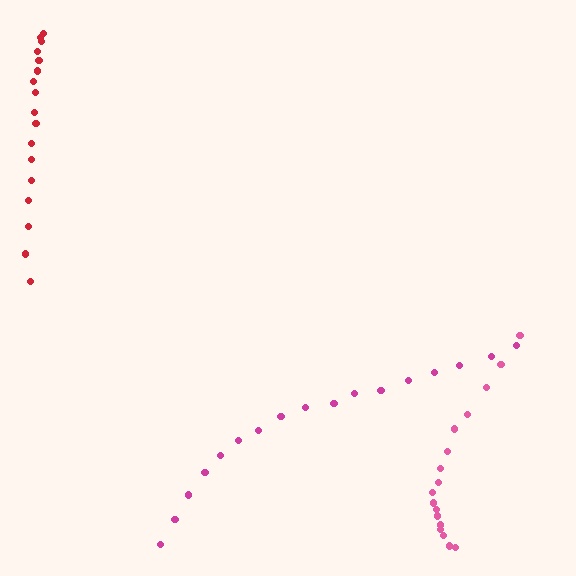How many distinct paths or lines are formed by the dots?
There are 3 distinct paths.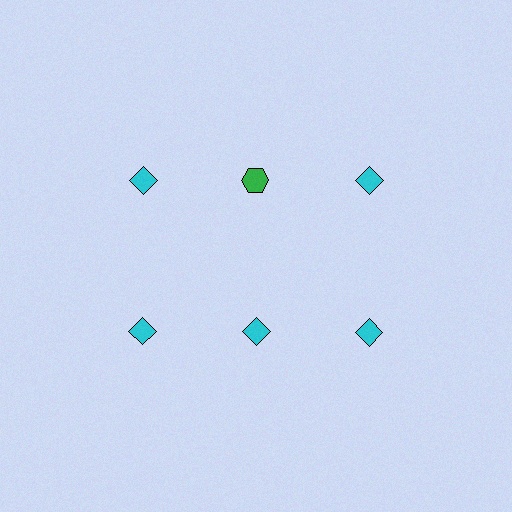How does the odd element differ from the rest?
It differs in both color (green instead of cyan) and shape (hexagon instead of diamond).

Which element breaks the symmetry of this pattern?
The green hexagon in the top row, second from left column breaks the symmetry. All other shapes are cyan diamonds.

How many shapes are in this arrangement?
There are 6 shapes arranged in a grid pattern.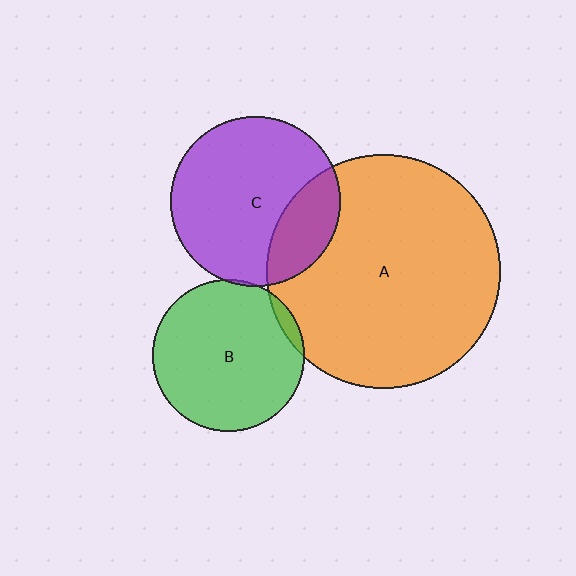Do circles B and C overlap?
Yes.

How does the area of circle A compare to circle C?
Approximately 1.9 times.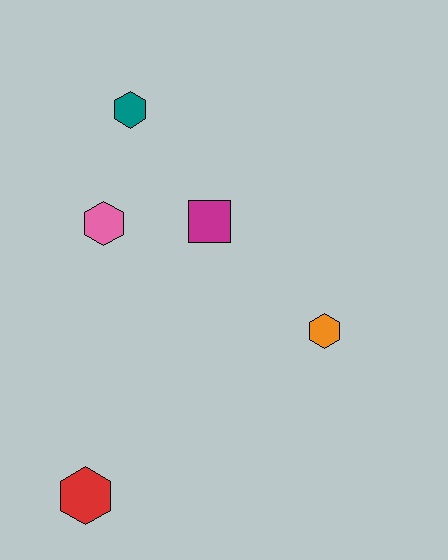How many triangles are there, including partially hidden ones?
There are no triangles.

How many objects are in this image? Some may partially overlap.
There are 5 objects.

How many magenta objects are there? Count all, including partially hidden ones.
There is 1 magenta object.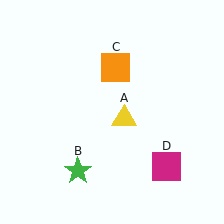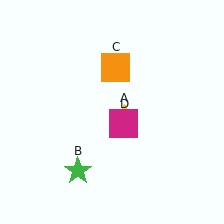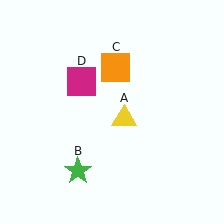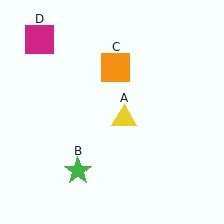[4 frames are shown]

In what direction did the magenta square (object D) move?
The magenta square (object D) moved up and to the left.